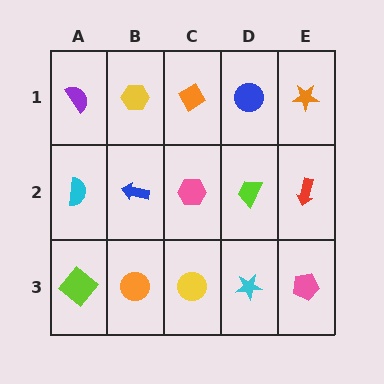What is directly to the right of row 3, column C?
A cyan star.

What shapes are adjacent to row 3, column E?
A red arrow (row 2, column E), a cyan star (row 3, column D).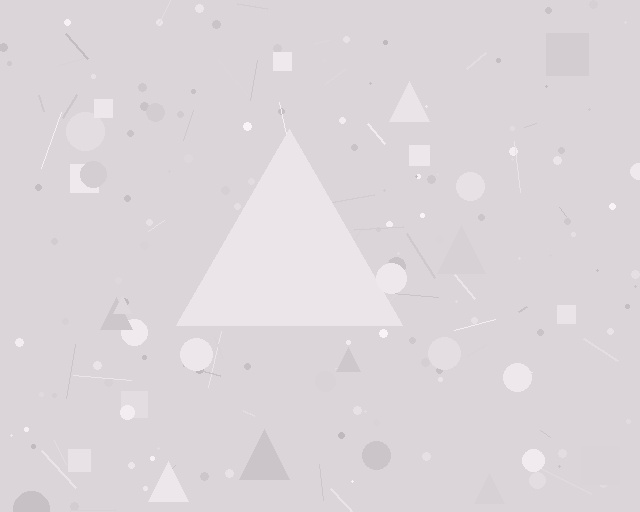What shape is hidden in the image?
A triangle is hidden in the image.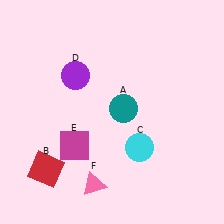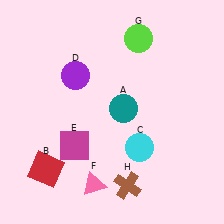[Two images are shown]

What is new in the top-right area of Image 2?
A lime circle (G) was added in the top-right area of Image 2.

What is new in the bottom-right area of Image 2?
A brown cross (H) was added in the bottom-right area of Image 2.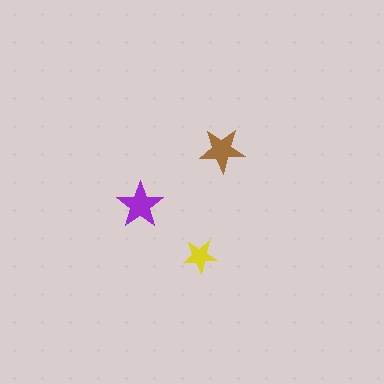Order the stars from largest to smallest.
the purple one, the brown one, the yellow one.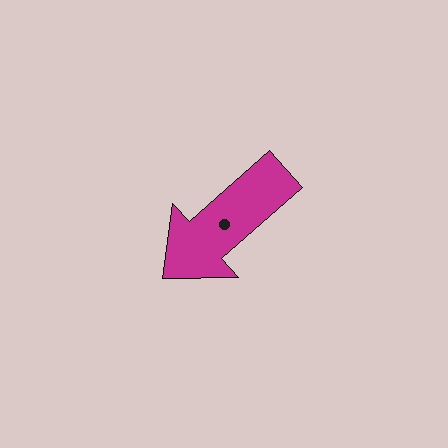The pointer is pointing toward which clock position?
Roughly 8 o'clock.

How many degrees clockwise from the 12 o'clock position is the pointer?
Approximately 228 degrees.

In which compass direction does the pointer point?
Southwest.